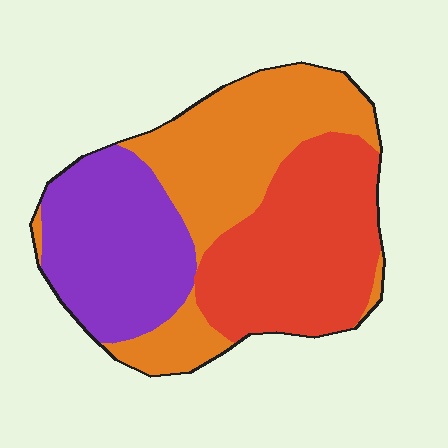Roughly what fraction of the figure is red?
Red takes up between a quarter and a half of the figure.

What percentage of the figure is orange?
Orange takes up about three eighths (3/8) of the figure.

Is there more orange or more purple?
Orange.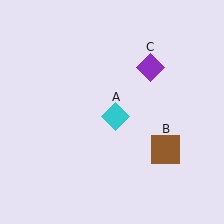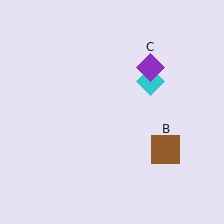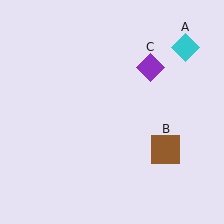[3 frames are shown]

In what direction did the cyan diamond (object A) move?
The cyan diamond (object A) moved up and to the right.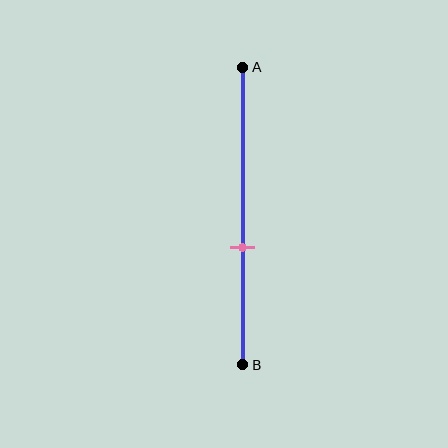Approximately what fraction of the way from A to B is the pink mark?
The pink mark is approximately 60% of the way from A to B.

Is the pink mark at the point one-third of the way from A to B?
No, the mark is at about 60% from A, not at the 33% one-third point.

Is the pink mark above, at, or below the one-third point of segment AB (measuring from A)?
The pink mark is below the one-third point of segment AB.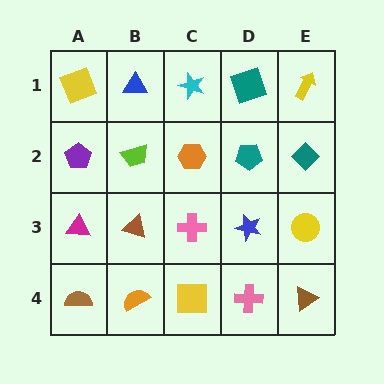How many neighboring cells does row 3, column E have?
3.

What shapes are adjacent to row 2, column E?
A yellow arrow (row 1, column E), a yellow circle (row 3, column E), a teal pentagon (row 2, column D).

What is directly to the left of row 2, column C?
A lime trapezoid.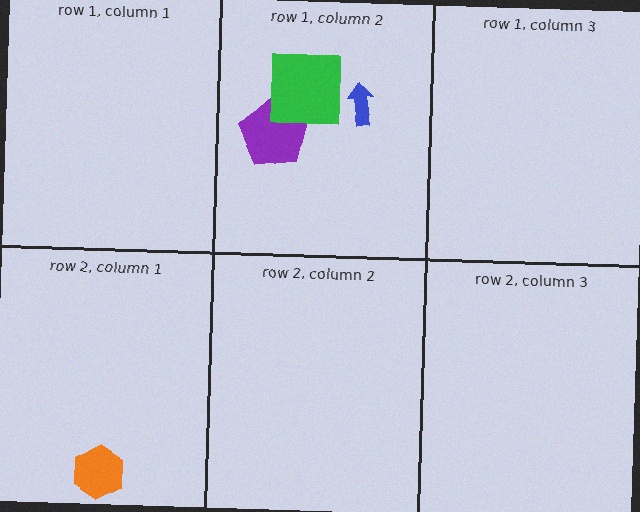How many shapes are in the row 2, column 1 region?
1.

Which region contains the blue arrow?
The row 1, column 2 region.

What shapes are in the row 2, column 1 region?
The orange hexagon.